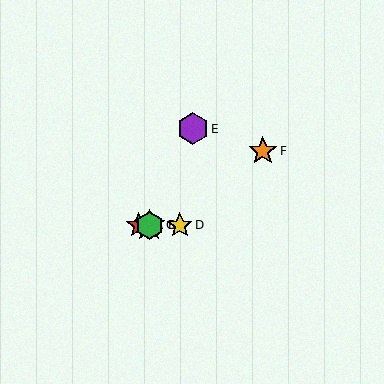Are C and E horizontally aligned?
No, C is at y≈225 and E is at y≈129.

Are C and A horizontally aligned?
Yes, both are at y≈225.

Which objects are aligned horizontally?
Objects A, B, C, D are aligned horizontally.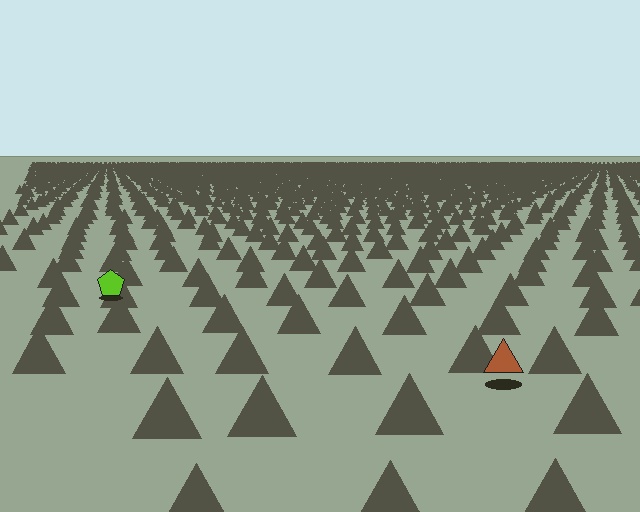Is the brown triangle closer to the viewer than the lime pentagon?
Yes. The brown triangle is closer — you can tell from the texture gradient: the ground texture is coarser near it.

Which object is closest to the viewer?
The brown triangle is closest. The texture marks near it are larger and more spread out.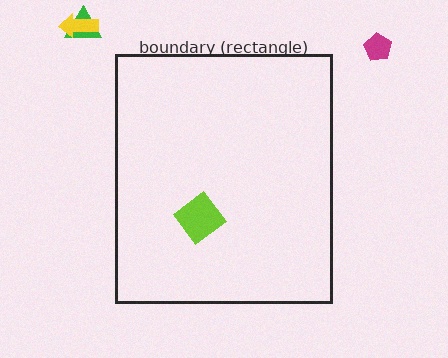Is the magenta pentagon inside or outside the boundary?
Outside.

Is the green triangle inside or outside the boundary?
Outside.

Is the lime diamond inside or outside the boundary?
Inside.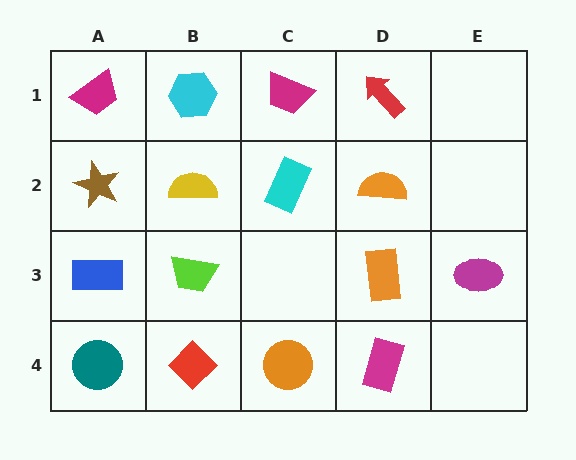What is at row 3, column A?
A blue rectangle.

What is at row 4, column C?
An orange circle.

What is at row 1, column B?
A cyan hexagon.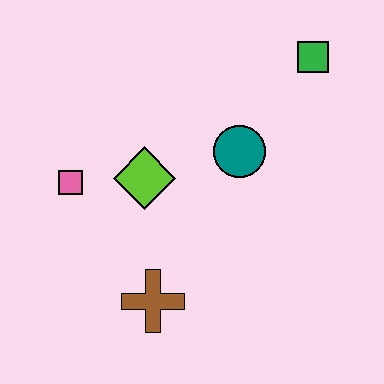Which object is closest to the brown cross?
The lime diamond is closest to the brown cross.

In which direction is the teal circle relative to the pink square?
The teal circle is to the right of the pink square.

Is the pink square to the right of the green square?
No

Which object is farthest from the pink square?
The green square is farthest from the pink square.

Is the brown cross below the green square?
Yes